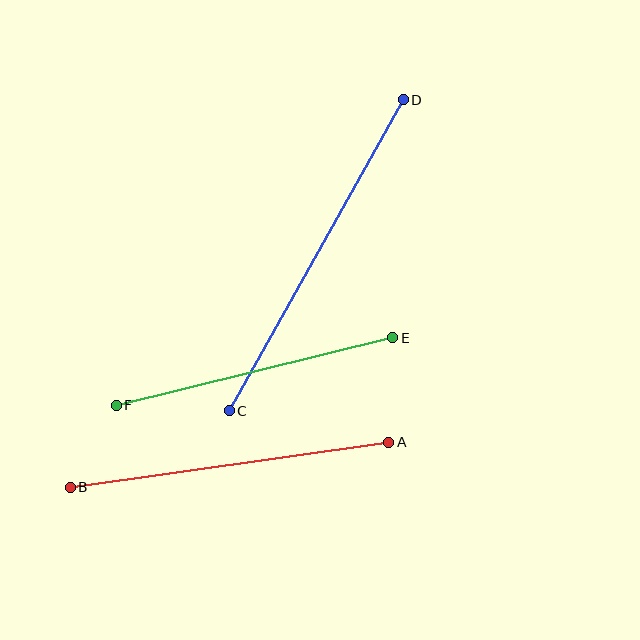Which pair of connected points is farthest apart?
Points C and D are farthest apart.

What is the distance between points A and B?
The distance is approximately 322 pixels.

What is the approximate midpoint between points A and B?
The midpoint is at approximately (229, 465) pixels.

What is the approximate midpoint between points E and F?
The midpoint is at approximately (254, 371) pixels.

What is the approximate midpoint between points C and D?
The midpoint is at approximately (316, 255) pixels.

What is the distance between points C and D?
The distance is approximately 356 pixels.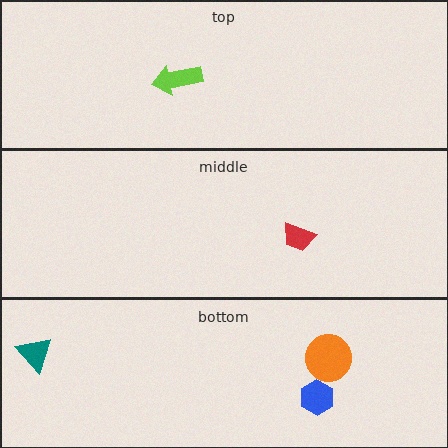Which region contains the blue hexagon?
The bottom region.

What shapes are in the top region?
The lime arrow.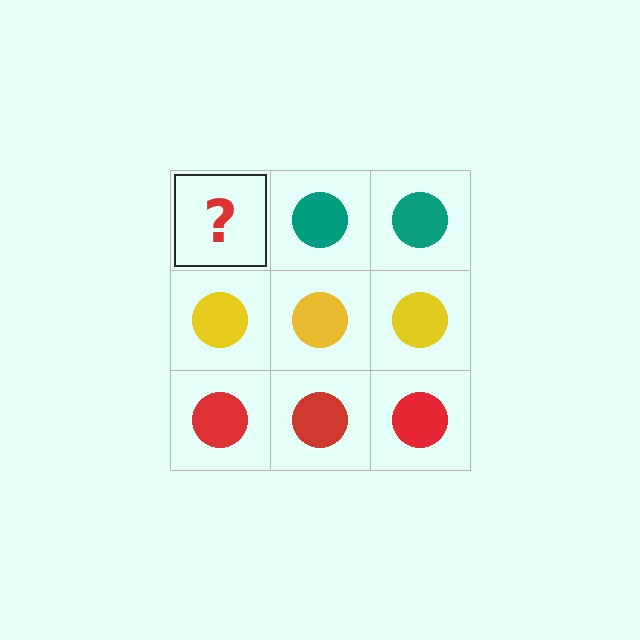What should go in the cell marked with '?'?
The missing cell should contain a teal circle.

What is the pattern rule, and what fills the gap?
The rule is that each row has a consistent color. The gap should be filled with a teal circle.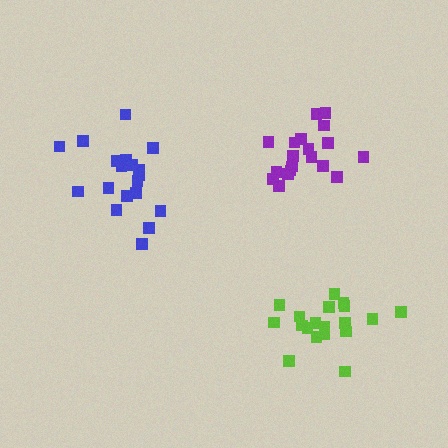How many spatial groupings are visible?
There are 3 spatial groupings.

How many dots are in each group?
Group 1: 19 dots, Group 2: 20 dots, Group 3: 19 dots (58 total).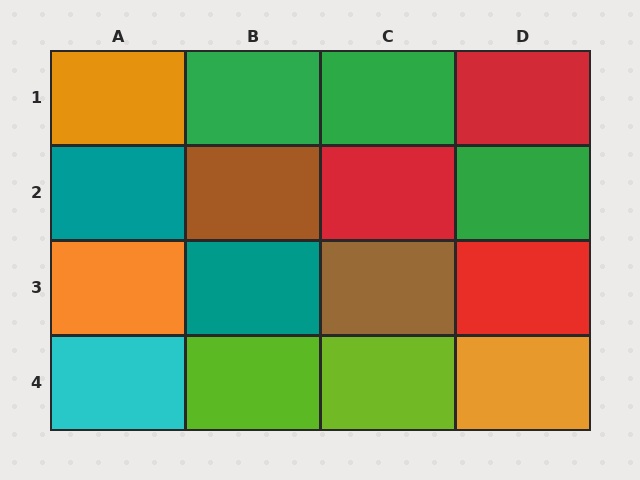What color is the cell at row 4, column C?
Lime.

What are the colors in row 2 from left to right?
Teal, brown, red, green.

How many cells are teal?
2 cells are teal.